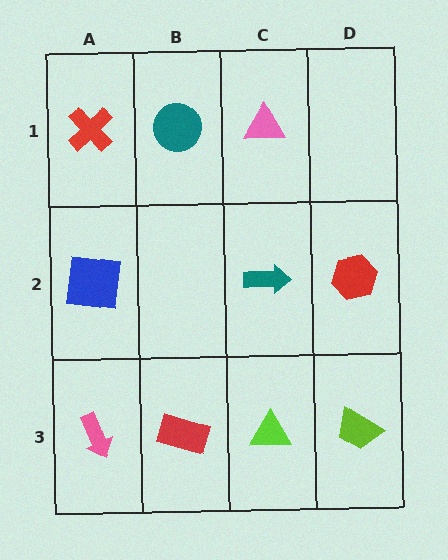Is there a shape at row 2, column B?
No, that cell is empty.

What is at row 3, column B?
A red rectangle.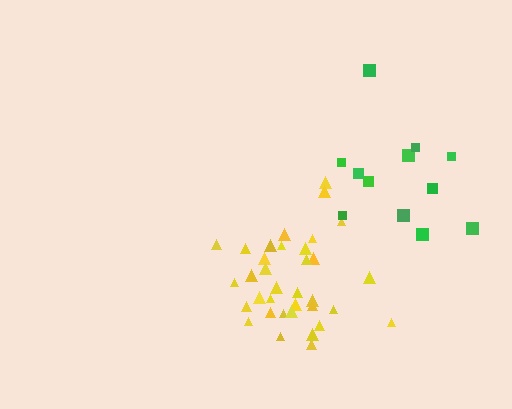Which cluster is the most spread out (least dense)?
Green.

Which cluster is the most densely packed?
Yellow.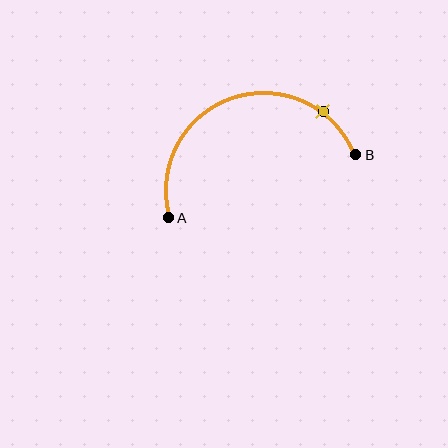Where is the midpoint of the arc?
The arc midpoint is the point on the curve farthest from the straight line joining A and B. It sits above that line.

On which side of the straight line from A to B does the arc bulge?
The arc bulges above the straight line connecting A and B.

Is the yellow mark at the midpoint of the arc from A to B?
No. The yellow mark lies on the arc but is closer to endpoint B. The arc midpoint would be at the point on the curve equidistant along the arc from both A and B.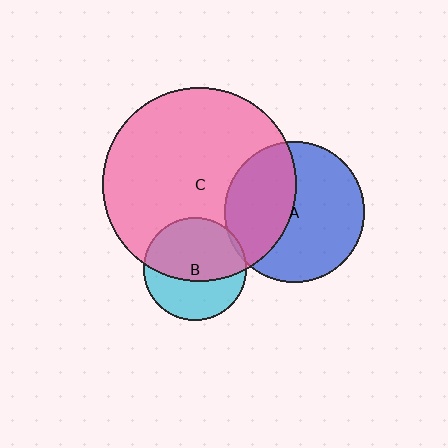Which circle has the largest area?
Circle C (pink).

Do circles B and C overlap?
Yes.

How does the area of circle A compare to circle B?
Approximately 1.9 times.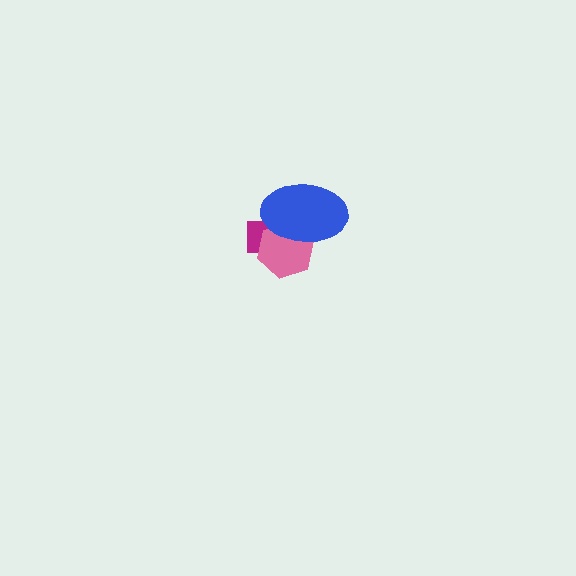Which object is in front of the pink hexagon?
The blue ellipse is in front of the pink hexagon.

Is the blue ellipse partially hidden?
No, no other shape covers it.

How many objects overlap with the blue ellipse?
2 objects overlap with the blue ellipse.